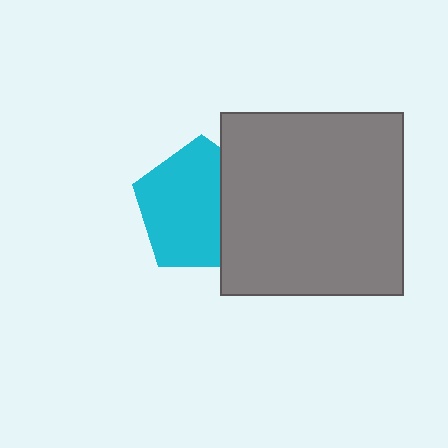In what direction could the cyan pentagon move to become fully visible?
The cyan pentagon could move left. That would shift it out from behind the gray square entirely.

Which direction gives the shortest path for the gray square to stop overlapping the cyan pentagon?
Moving right gives the shortest separation.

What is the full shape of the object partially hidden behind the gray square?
The partially hidden object is a cyan pentagon.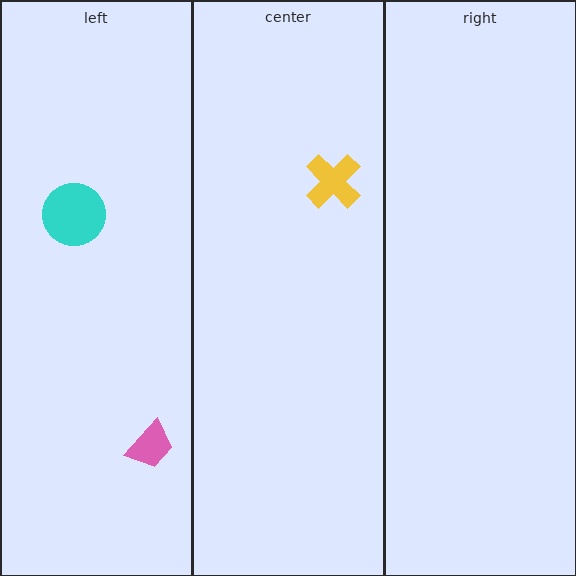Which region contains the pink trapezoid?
The left region.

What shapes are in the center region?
The yellow cross.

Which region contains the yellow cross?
The center region.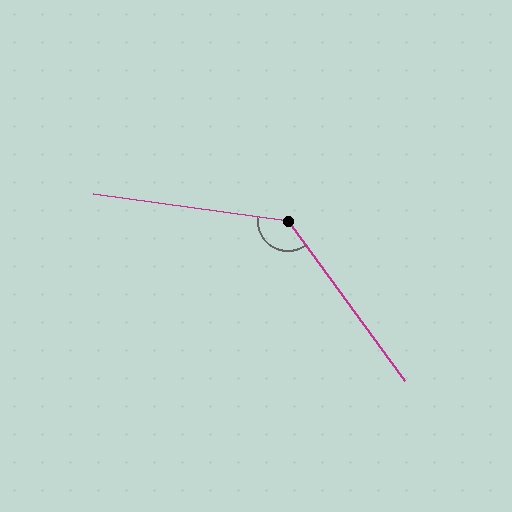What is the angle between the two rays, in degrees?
Approximately 134 degrees.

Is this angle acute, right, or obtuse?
It is obtuse.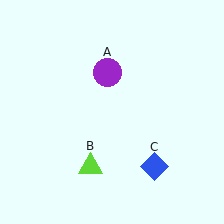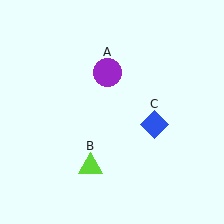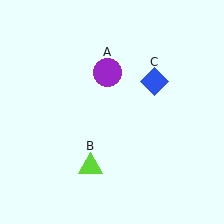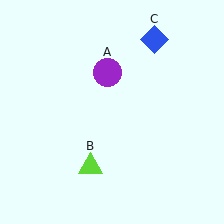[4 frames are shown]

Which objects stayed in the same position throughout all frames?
Purple circle (object A) and lime triangle (object B) remained stationary.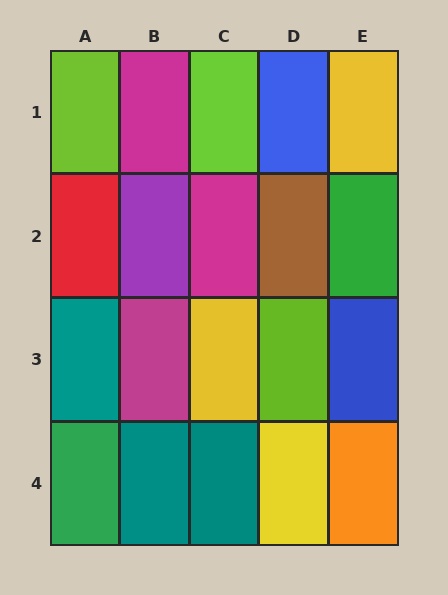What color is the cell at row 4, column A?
Green.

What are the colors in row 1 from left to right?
Lime, magenta, lime, blue, yellow.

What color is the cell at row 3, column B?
Magenta.